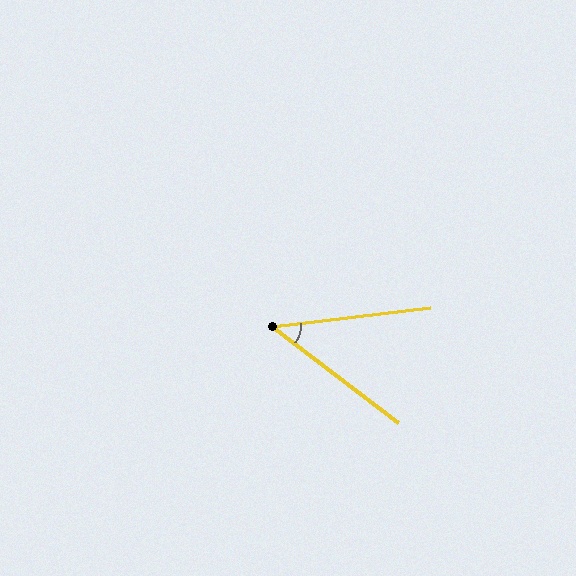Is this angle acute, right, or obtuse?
It is acute.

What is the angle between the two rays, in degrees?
Approximately 44 degrees.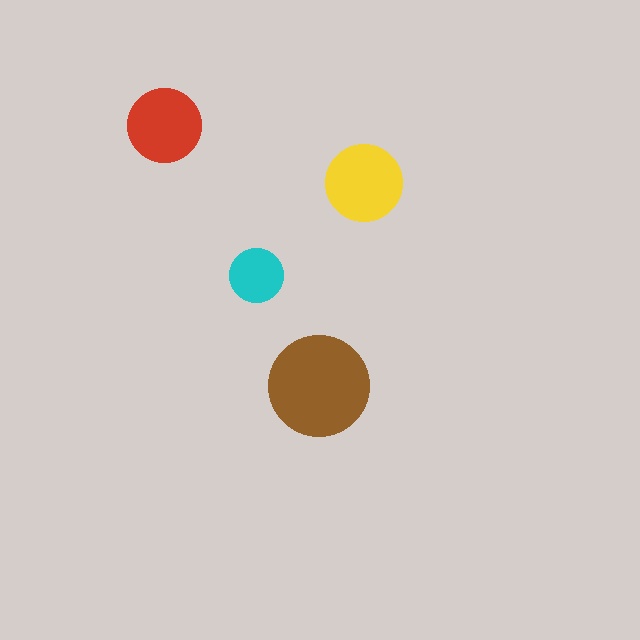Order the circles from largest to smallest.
the brown one, the yellow one, the red one, the cyan one.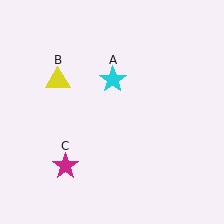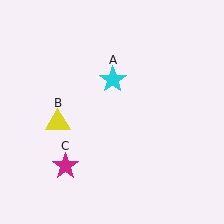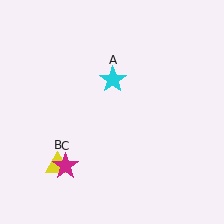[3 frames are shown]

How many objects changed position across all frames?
1 object changed position: yellow triangle (object B).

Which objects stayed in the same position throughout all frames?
Cyan star (object A) and magenta star (object C) remained stationary.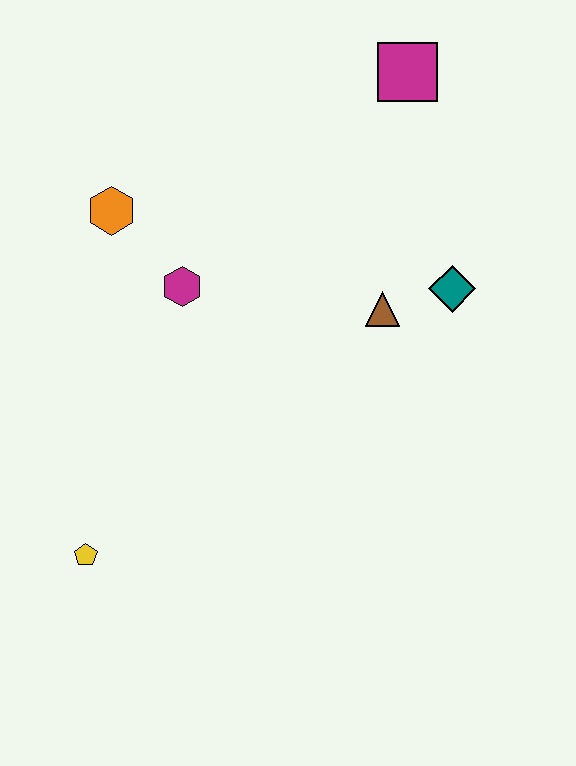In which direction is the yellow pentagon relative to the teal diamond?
The yellow pentagon is to the left of the teal diamond.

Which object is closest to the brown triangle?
The teal diamond is closest to the brown triangle.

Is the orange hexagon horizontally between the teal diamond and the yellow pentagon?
Yes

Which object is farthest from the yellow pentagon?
The magenta square is farthest from the yellow pentagon.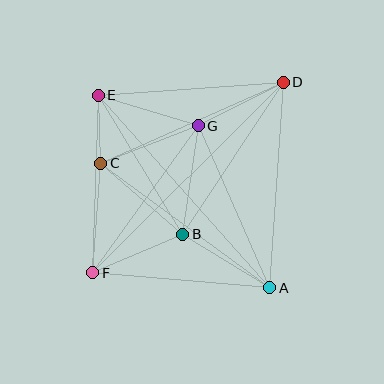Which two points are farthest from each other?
Points D and F are farthest from each other.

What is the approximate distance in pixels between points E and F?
The distance between E and F is approximately 177 pixels.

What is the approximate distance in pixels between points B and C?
The distance between B and C is approximately 109 pixels.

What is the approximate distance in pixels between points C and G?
The distance between C and G is approximately 105 pixels.